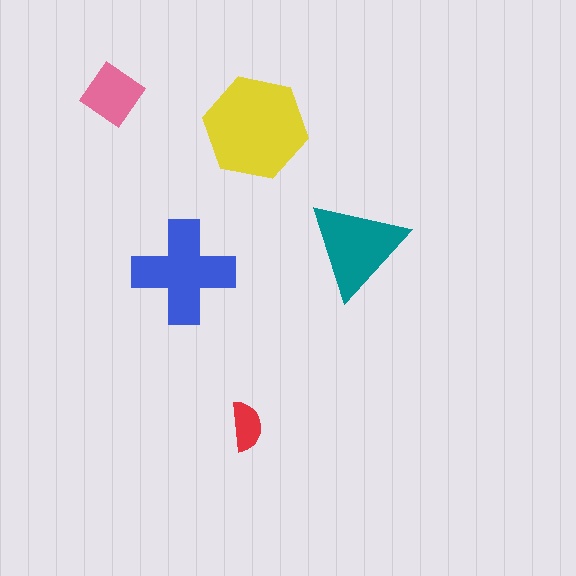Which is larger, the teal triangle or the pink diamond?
The teal triangle.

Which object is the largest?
The yellow hexagon.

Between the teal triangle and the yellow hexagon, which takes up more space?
The yellow hexagon.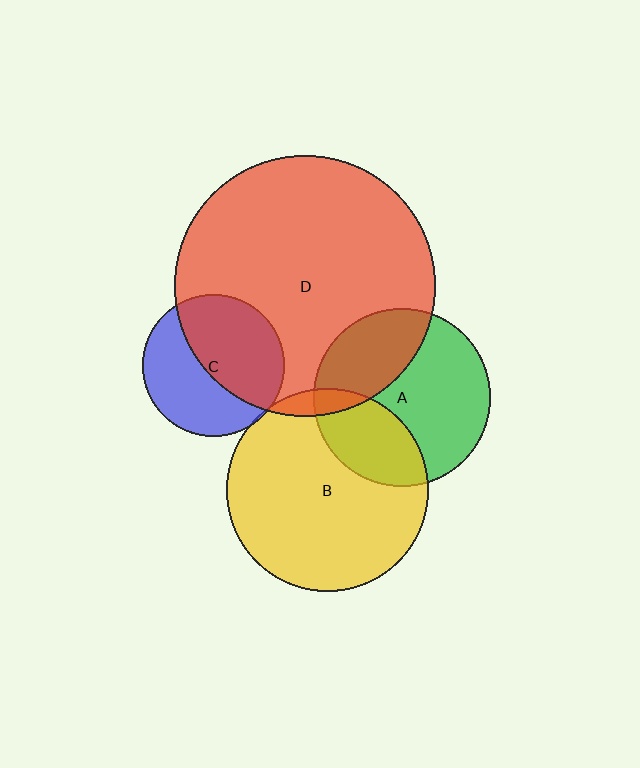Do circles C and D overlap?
Yes.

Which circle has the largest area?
Circle D (red).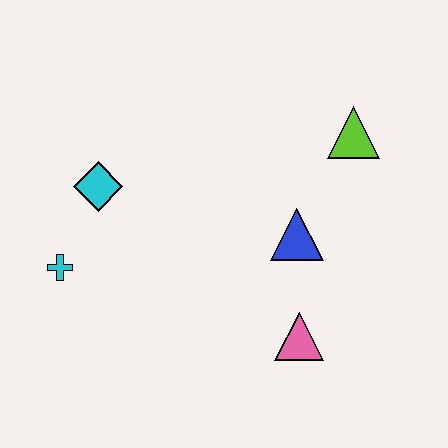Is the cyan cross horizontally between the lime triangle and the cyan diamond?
No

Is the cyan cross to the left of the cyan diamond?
Yes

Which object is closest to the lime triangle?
The blue triangle is closest to the lime triangle.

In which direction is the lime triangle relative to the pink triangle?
The lime triangle is above the pink triangle.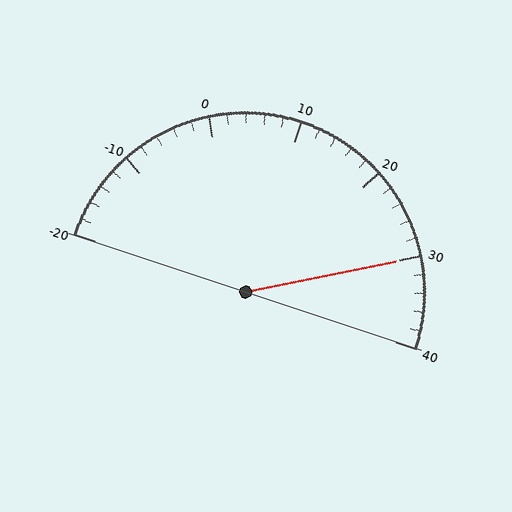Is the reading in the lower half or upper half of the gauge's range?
The reading is in the upper half of the range (-20 to 40).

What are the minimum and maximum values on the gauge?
The gauge ranges from -20 to 40.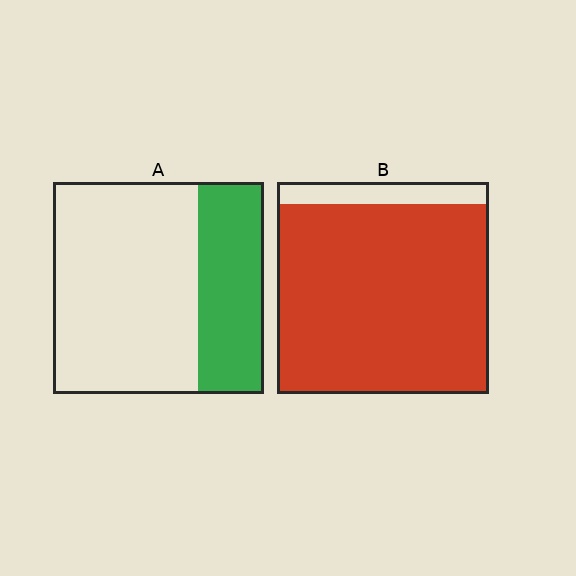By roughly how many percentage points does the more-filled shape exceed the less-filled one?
By roughly 60 percentage points (B over A).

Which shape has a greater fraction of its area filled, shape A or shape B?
Shape B.